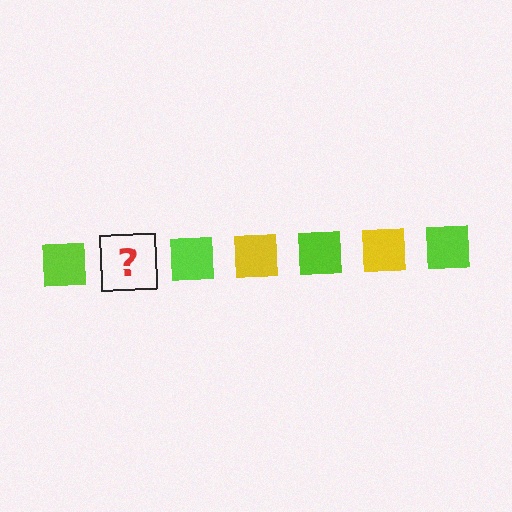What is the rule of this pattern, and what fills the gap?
The rule is that the pattern cycles through lime, yellow squares. The gap should be filled with a yellow square.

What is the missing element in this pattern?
The missing element is a yellow square.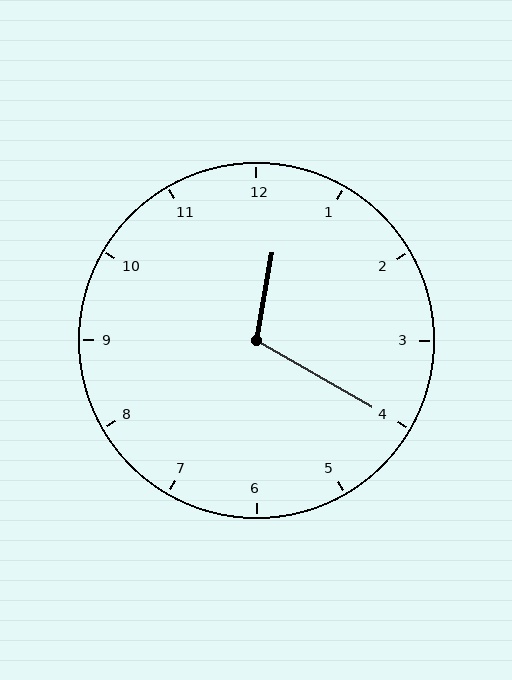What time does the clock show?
12:20.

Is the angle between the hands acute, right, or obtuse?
It is obtuse.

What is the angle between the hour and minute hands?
Approximately 110 degrees.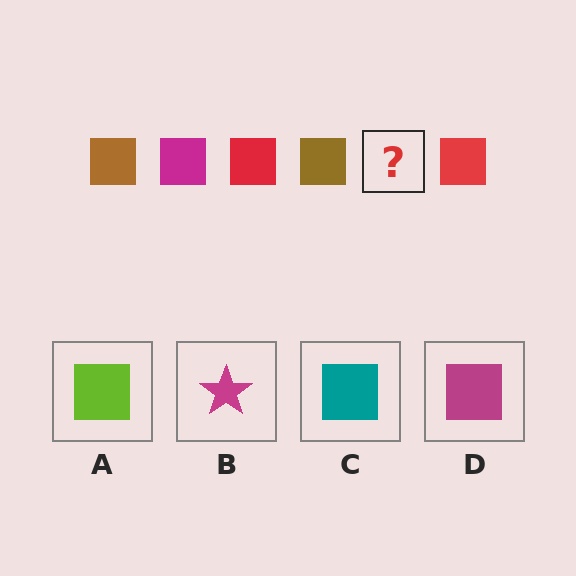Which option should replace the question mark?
Option D.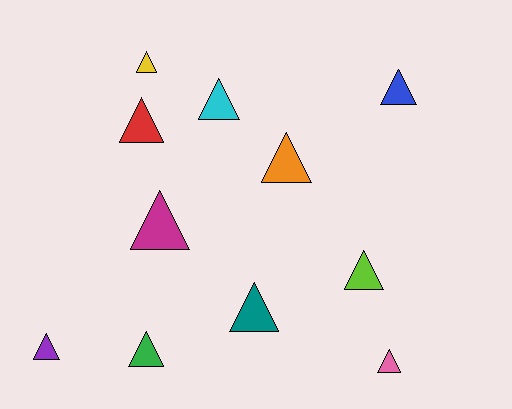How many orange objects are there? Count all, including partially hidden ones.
There is 1 orange object.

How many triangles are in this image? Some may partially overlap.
There are 11 triangles.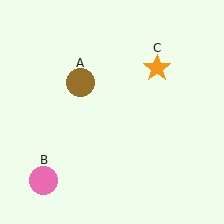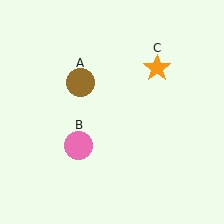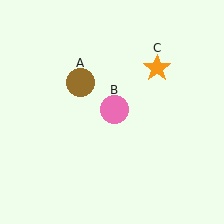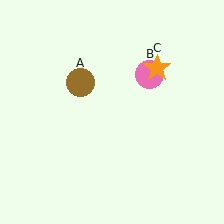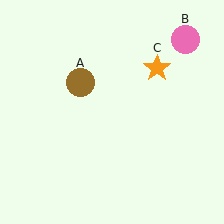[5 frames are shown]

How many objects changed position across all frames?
1 object changed position: pink circle (object B).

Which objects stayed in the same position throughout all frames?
Brown circle (object A) and orange star (object C) remained stationary.